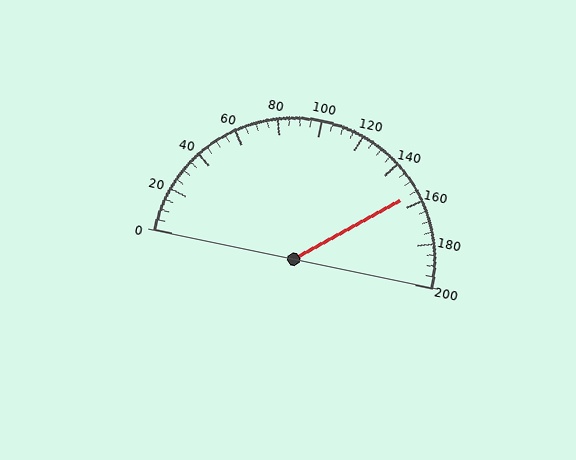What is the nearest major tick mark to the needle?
The nearest major tick mark is 160.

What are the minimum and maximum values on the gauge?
The gauge ranges from 0 to 200.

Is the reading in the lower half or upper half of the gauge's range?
The reading is in the upper half of the range (0 to 200).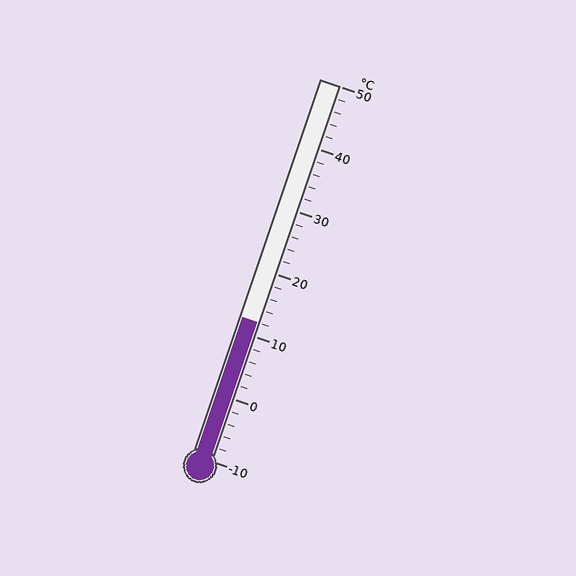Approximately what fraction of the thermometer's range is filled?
The thermometer is filled to approximately 35% of its range.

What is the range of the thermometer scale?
The thermometer scale ranges from -10°C to 50°C.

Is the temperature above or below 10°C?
The temperature is above 10°C.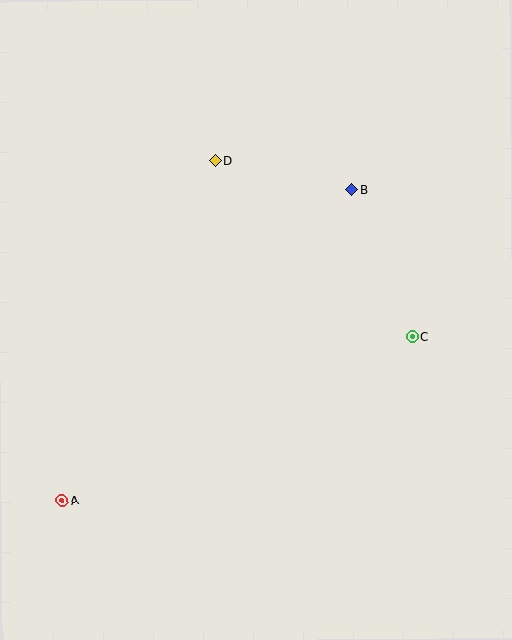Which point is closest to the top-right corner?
Point B is closest to the top-right corner.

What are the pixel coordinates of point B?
Point B is at (352, 190).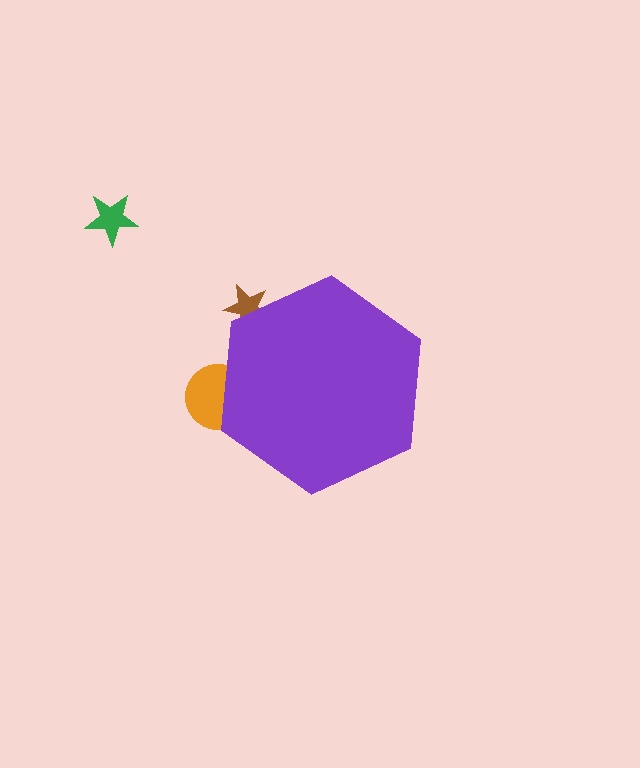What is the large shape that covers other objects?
A purple hexagon.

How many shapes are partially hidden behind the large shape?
2 shapes are partially hidden.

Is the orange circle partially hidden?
Yes, the orange circle is partially hidden behind the purple hexagon.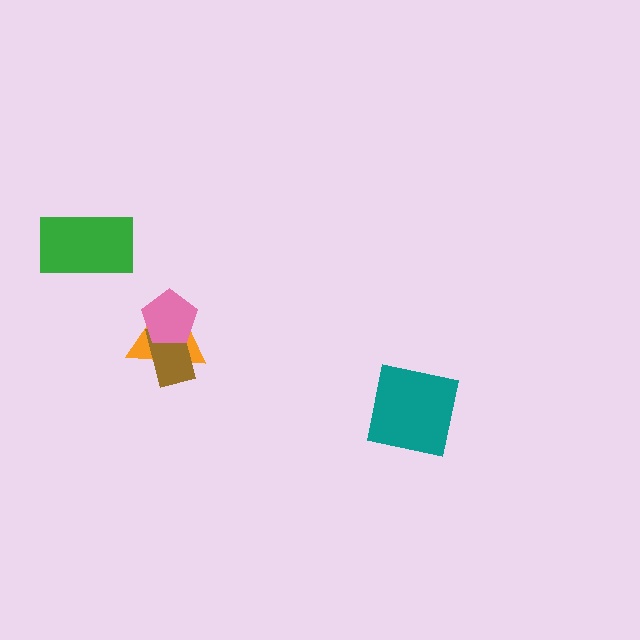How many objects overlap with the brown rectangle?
2 objects overlap with the brown rectangle.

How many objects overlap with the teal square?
0 objects overlap with the teal square.